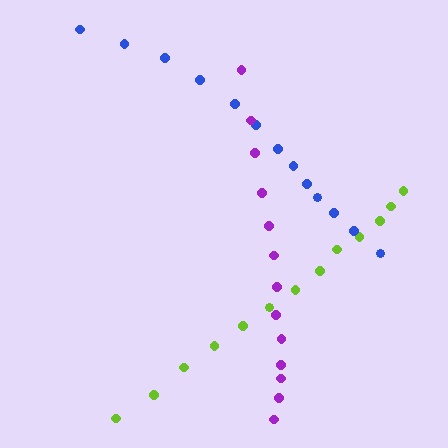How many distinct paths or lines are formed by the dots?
There are 3 distinct paths.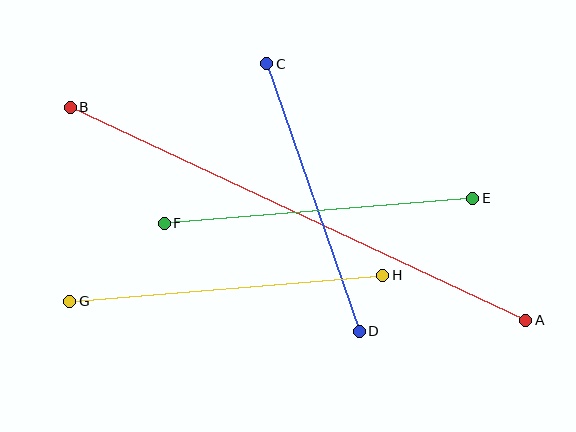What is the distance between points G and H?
The distance is approximately 314 pixels.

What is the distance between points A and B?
The distance is approximately 503 pixels.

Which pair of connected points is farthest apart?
Points A and B are farthest apart.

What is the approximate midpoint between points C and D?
The midpoint is at approximately (313, 197) pixels.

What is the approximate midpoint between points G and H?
The midpoint is at approximately (226, 288) pixels.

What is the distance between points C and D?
The distance is approximately 283 pixels.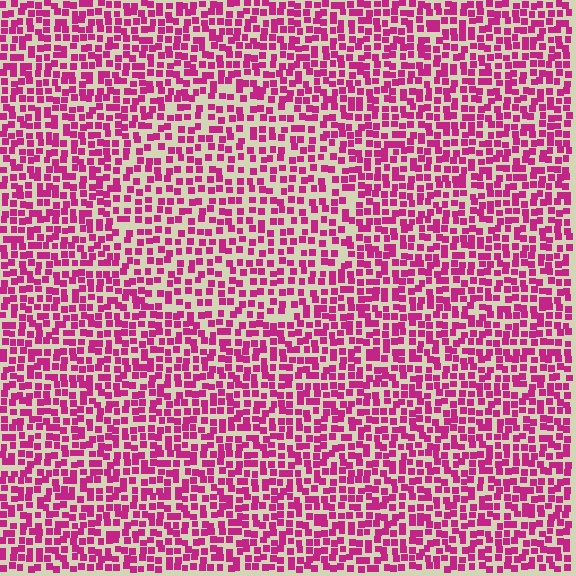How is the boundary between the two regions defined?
The boundary is defined by a change in element density (approximately 1.4x ratio). All elements are the same color, size, and shape.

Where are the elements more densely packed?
The elements are more densely packed outside the circle boundary.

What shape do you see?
I see a circle.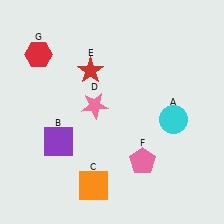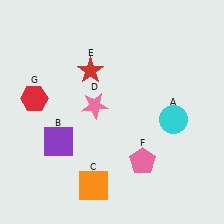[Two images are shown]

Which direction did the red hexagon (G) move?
The red hexagon (G) moved down.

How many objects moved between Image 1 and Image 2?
1 object moved between the two images.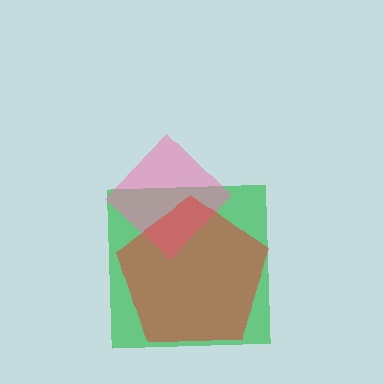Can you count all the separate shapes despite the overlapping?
Yes, there are 3 separate shapes.